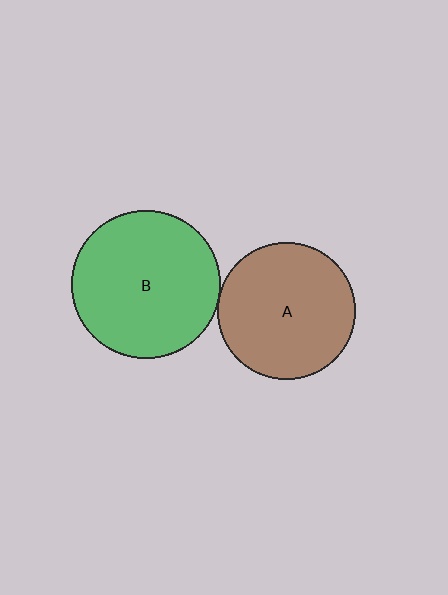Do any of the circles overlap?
No, none of the circles overlap.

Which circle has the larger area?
Circle B (green).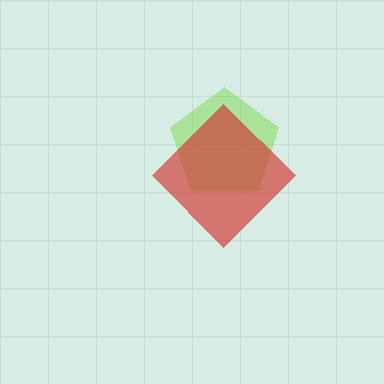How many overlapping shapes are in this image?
There are 2 overlapping shapes in the image.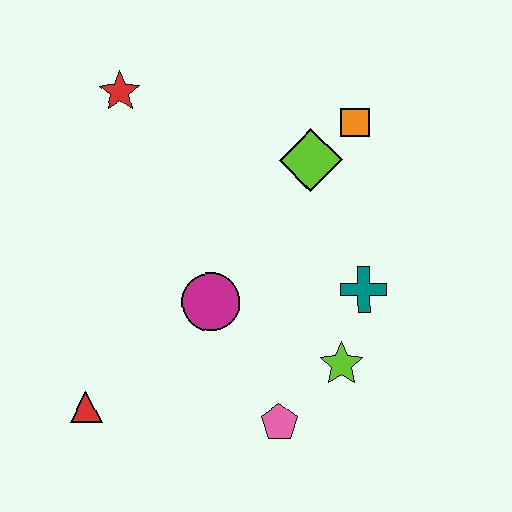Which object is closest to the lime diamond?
The orange square is closest to the lime diamond.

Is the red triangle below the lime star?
Yes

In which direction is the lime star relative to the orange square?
The lime star is below the orange square.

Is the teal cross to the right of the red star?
Yes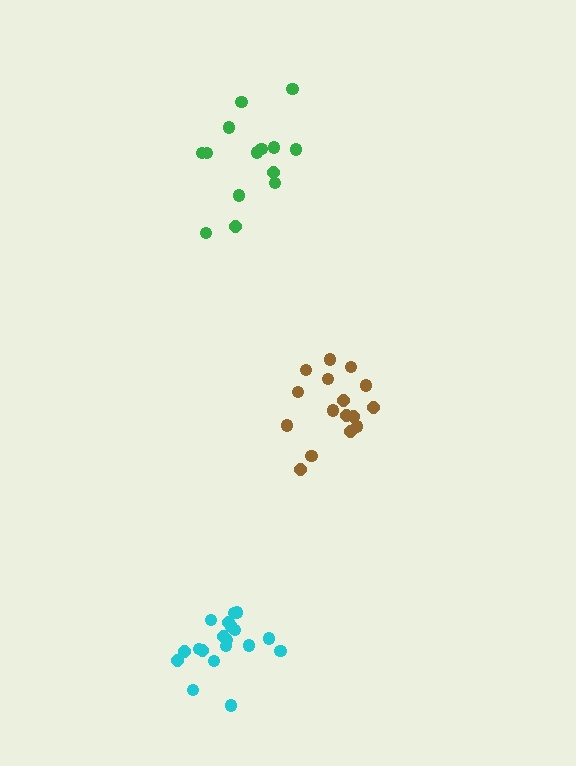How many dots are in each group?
Group 1: 19 dots, Group 2: 14 dots, Group 3: 16 dots (49 total).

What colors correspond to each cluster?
The clusters are colored: cyan, green, brown.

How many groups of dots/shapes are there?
There are 3 groups.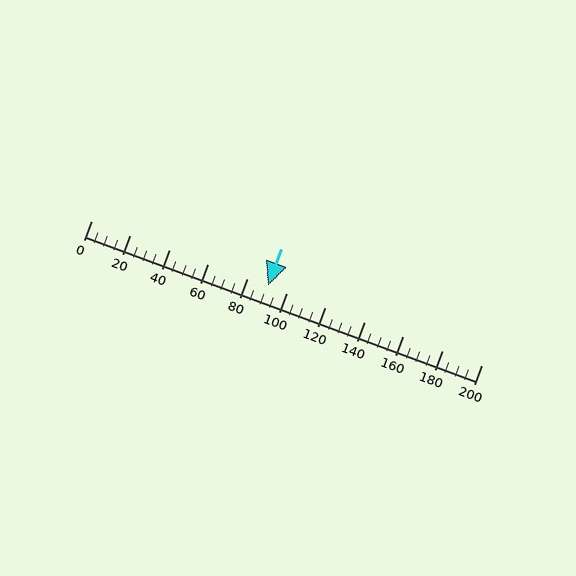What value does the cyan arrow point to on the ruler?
The cyan arrow points to approximately 91.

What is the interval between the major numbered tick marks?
The major tick marks are spaced 20 units apart.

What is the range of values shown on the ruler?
The ruler shows values from 0 to 200.